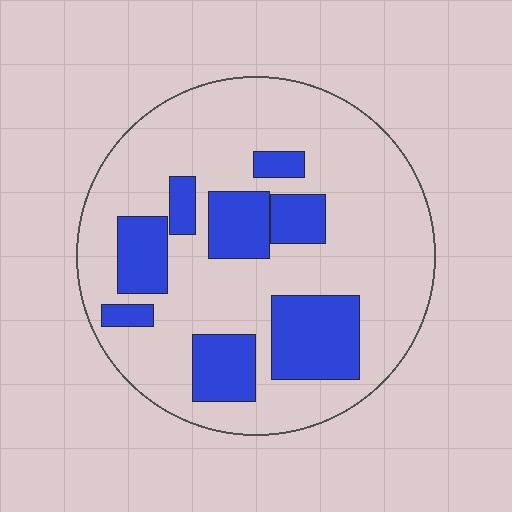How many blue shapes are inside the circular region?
8.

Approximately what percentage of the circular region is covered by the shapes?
Approximately 25%.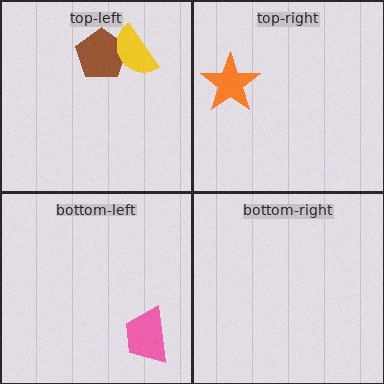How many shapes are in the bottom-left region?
1.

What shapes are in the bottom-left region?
The pink trapezoid.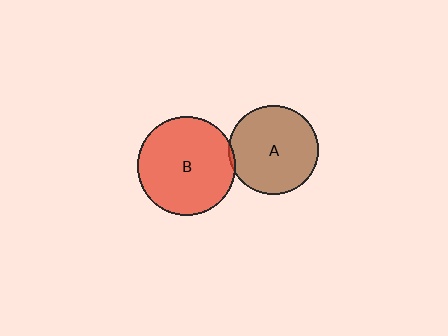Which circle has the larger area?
Circle B (red).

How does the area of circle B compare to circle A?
Approximately 1.2 times.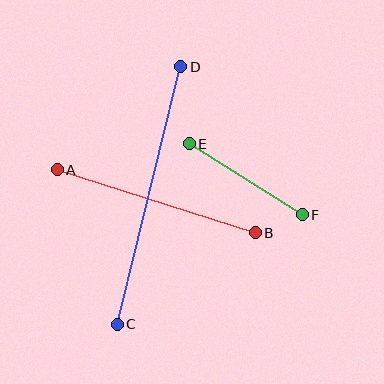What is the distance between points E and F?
The distance is approximately 134 pixels.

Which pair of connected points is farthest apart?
Points C and D are farthest apart.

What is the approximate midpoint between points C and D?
The midpoint is at approximately (149, 195) pixels.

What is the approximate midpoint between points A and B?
The midpoint is at approximately (156, 201) pixels.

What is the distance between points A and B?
The distance is approximately 208 pixels.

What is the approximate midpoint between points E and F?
The midpoint is at approximately (246, 179) pixels.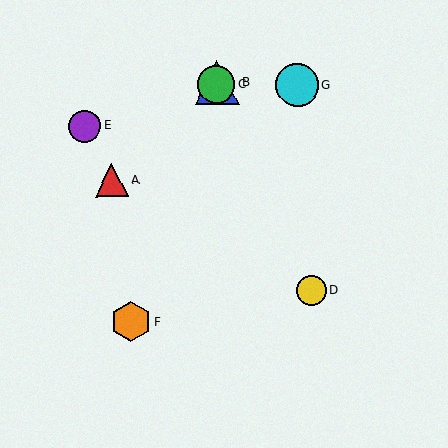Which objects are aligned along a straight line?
Objects B, C, F are aligned along a straight line.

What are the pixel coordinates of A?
Object A is at (112, 180).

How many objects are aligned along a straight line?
3 objects (B, C, F) are aligned along a straight line.